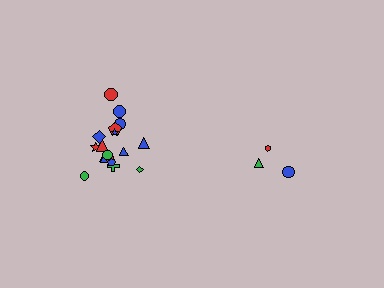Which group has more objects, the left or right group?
The left group.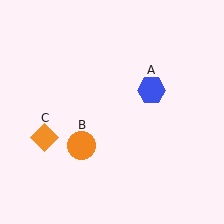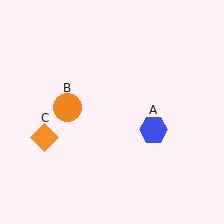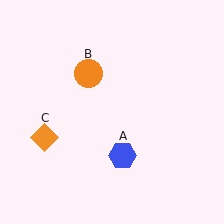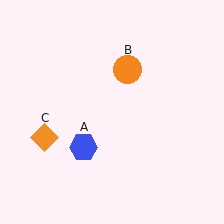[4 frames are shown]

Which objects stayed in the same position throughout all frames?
Orange diamond (object C) remained stationary.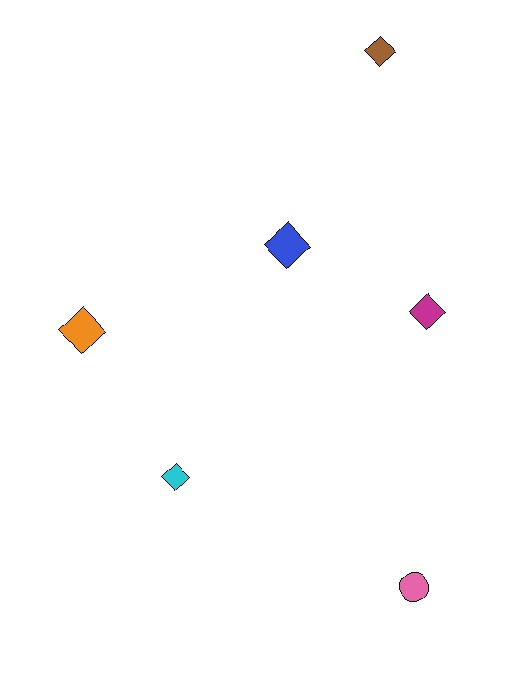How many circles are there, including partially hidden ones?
There is 1 circle.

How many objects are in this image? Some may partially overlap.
There are 6 objects.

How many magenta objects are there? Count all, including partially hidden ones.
There is 1 magenta object.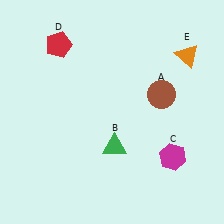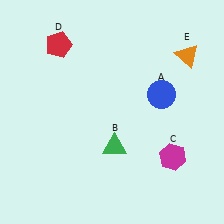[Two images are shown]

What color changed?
The circle (A) changed from brown in Image 1 to blue in Image 2.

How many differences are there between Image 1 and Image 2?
There is 1 difference between the two images.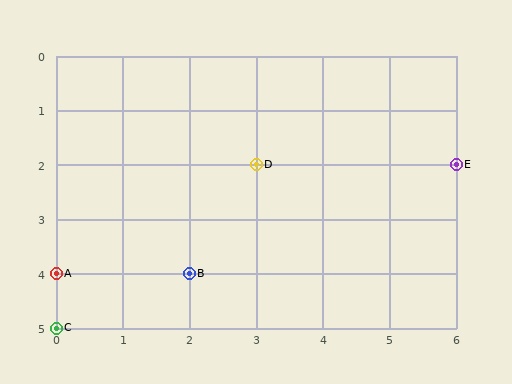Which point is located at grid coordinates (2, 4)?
Point B is at (2, 4).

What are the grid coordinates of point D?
Point D is at grid coordinates (3, 2).